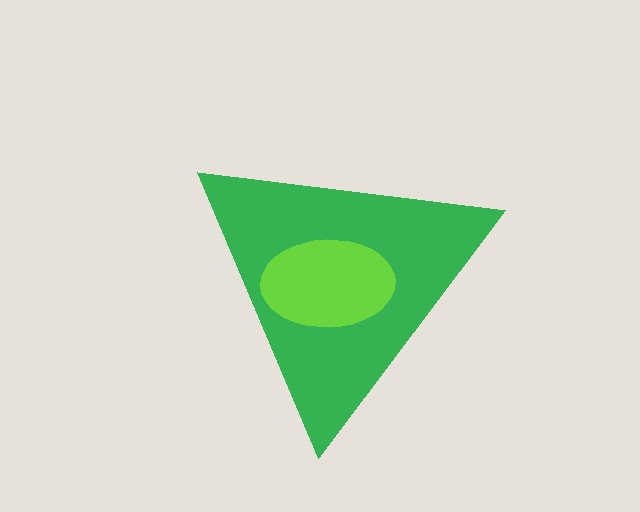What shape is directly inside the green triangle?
The lime ellipse.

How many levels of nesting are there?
2.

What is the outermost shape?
The green triangle.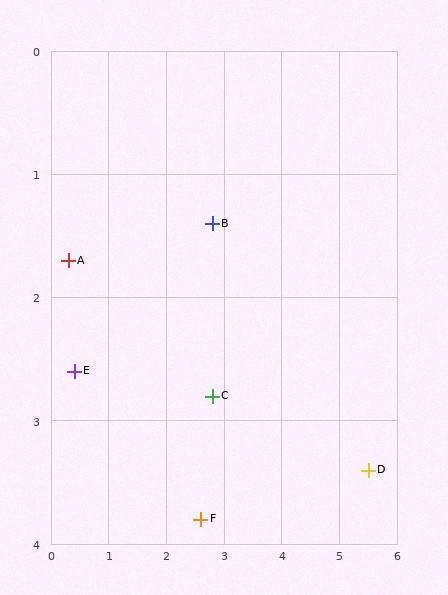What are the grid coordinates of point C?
Point C is at approximately (2.8, 2.8).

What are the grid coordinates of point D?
Point D is at approximately (5.5, 3.4).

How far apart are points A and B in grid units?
Points A and B are about 2.5 grid units apart.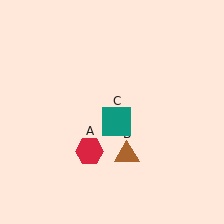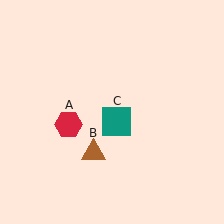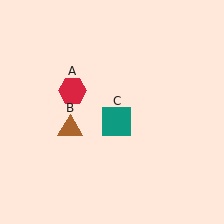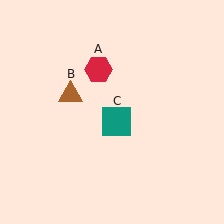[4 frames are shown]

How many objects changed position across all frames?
2 objects changed position: red hexagon (object A), brown triangle (object B).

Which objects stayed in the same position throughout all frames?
Teal square (object C) remained stationary.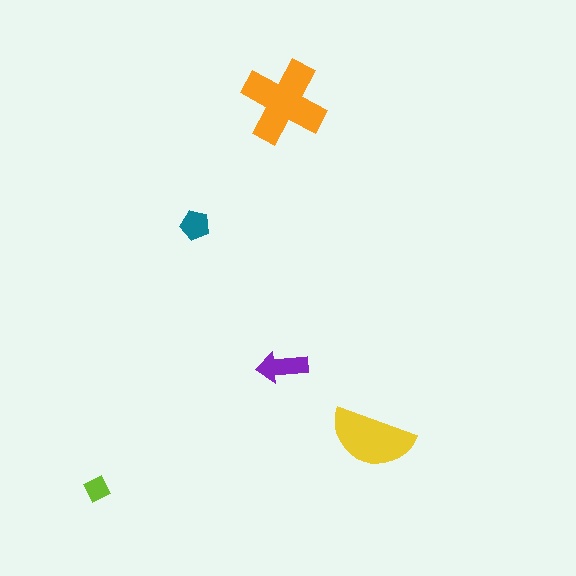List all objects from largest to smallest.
The orange cross, the yellow semicircle, the purple arrow, the teal pentagon, the lime diamond.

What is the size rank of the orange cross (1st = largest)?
1st.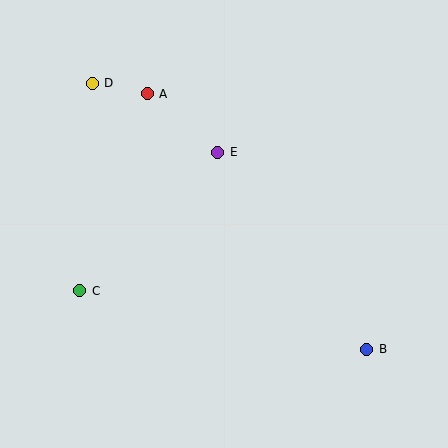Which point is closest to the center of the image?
Point E at (218, 152) is closest to the center.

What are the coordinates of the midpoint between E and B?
The midpoint between E and B is at (292, 251).